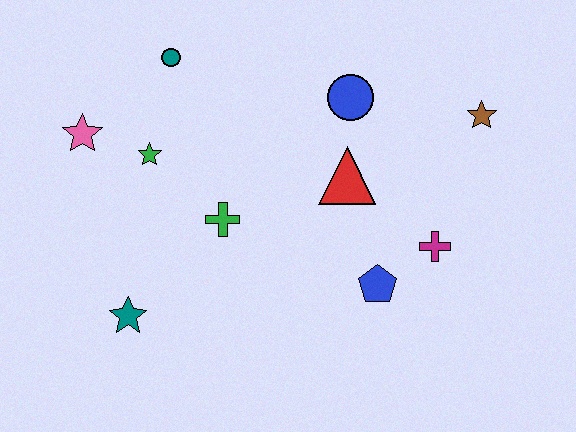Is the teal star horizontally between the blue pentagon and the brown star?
No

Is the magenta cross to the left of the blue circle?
No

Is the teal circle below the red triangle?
No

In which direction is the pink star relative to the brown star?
The pink star is to the left of the brown star.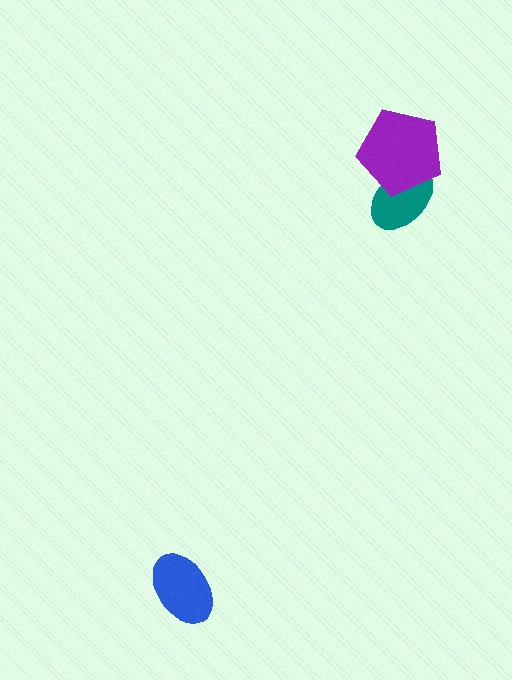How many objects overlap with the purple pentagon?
1 object overlaps with the purple pentagon.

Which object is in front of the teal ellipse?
The purple pentagon is in front of the teal ellipse.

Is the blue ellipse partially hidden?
No, no other shape covers it.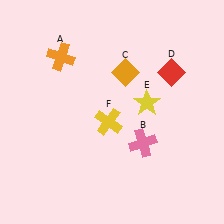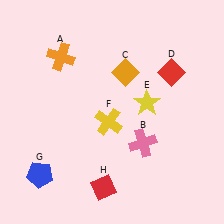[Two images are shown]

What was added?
A blue pentagon (G), a red diamond (H) were added in Image 2.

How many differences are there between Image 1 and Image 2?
There are 2 differences between the two images.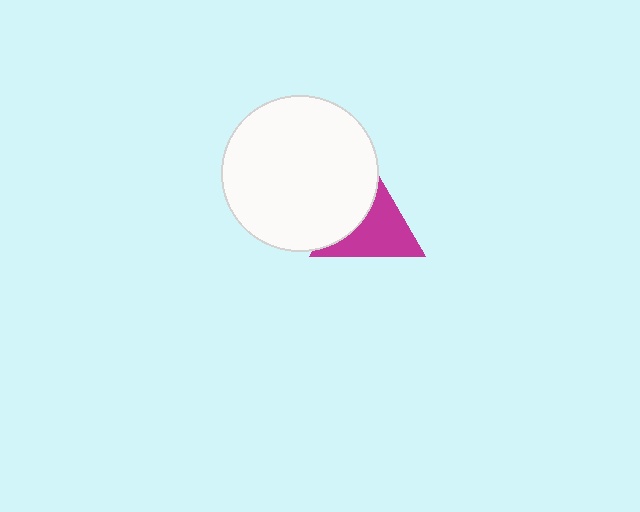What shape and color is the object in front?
The object in front is a white circle.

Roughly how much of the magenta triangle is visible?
About half of it is visible (roughly 61%).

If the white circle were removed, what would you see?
You would see the complete magenta triangle.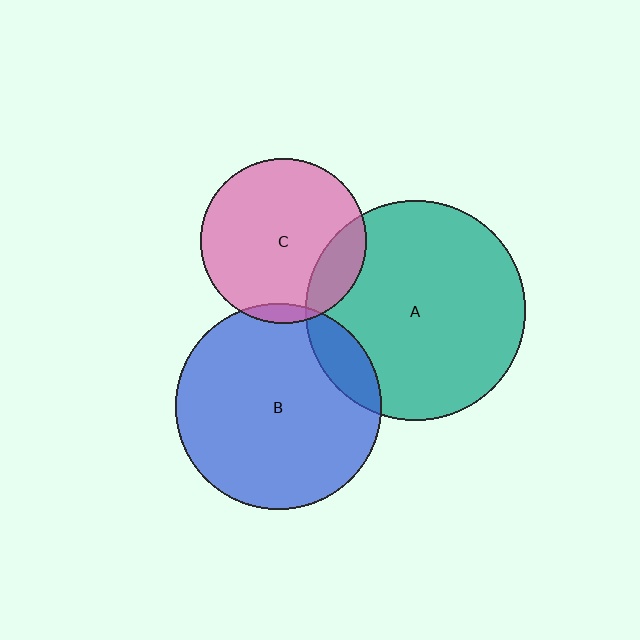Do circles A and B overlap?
Yes.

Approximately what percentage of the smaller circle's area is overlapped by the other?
Approximately 10%.